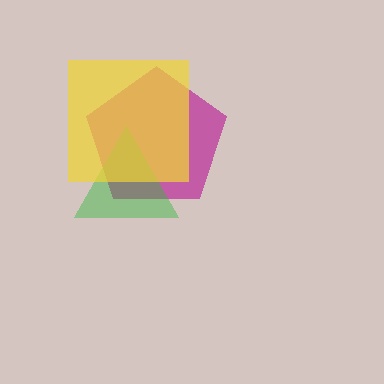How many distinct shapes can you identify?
There are 3 distinct shapes: a magenta pentagon, a green triangle, a yellow square.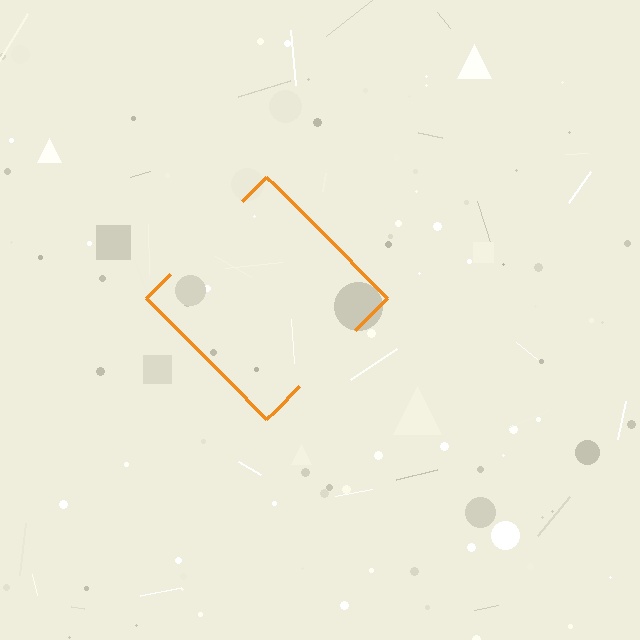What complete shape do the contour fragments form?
The contour fragments form a diamond.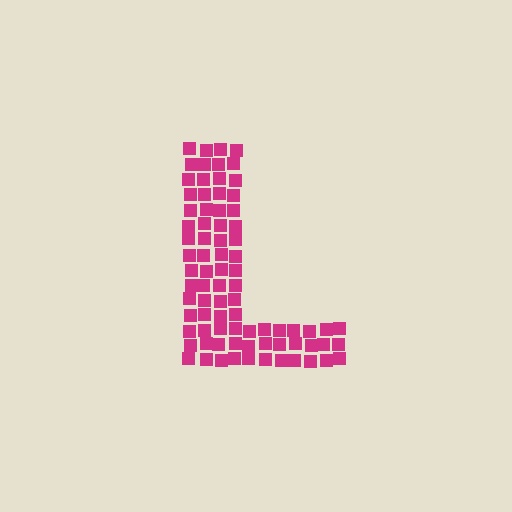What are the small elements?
The small elements are squares.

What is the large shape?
The large shape is the letter L.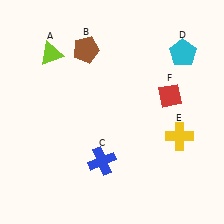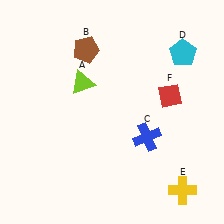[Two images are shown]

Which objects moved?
The objects that moved are: the lime triangle (A), the blue cross (C), the yellow cross (E).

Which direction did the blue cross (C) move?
The blue cross (C) moved right.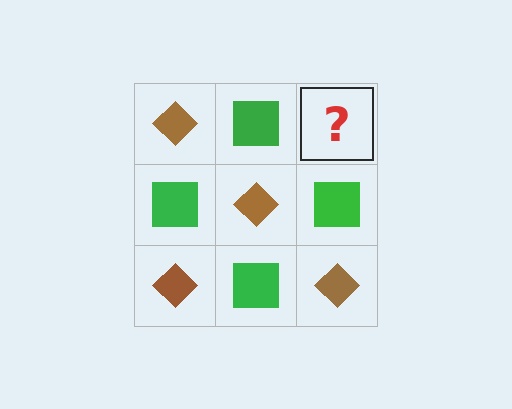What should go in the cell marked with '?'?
The missing cell should contain a brown diamond.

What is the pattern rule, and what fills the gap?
The rule is that it alternates brown diamond and green square in a checkerboard pattern. The gap should be filled with a brown diamond.